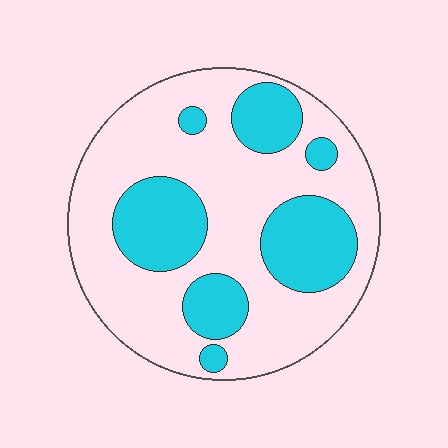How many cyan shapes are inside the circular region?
7.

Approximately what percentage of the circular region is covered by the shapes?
Approximately 30%.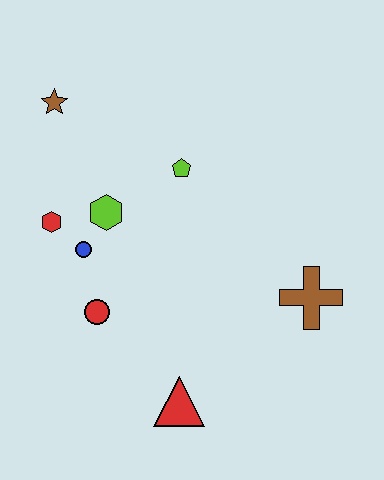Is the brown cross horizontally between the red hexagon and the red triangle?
No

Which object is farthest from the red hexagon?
The brown cross is farthest from the red hexagon.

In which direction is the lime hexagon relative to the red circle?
The lime hexagon is above the red circle.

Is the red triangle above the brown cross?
No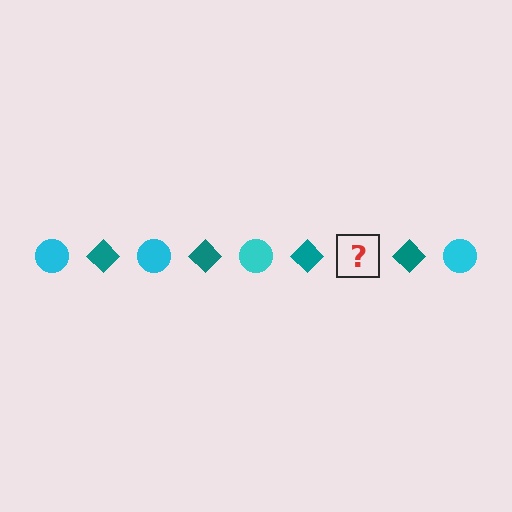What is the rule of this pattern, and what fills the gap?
The rule is that the pattern alternates between cyan circle and teal diamond. The gap should be filled with a cyan circle.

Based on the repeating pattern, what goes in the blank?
The blank should be a cyan circle.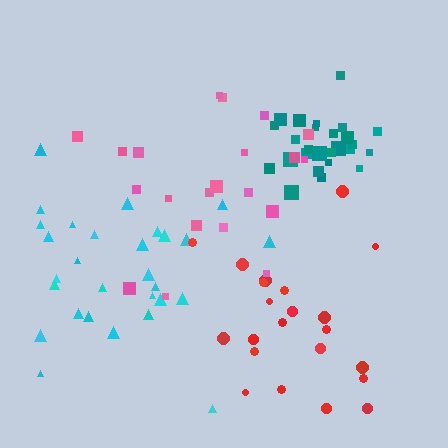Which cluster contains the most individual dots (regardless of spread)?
Cyan (30).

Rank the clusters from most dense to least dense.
teal, cyan, red, pink.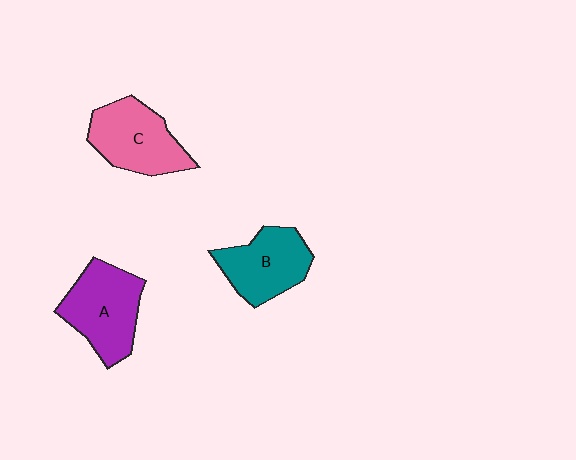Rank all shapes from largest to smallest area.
From largest to smallest: A (purple), C (pink), B (teal).